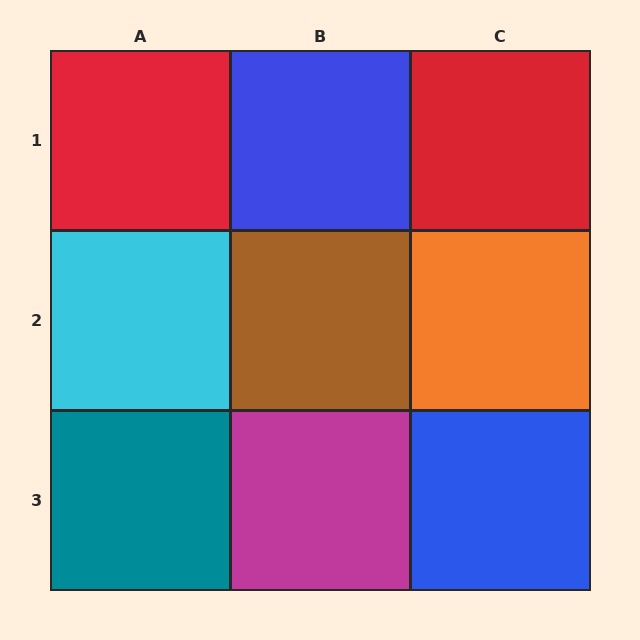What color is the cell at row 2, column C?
Orange.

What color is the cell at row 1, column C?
Red.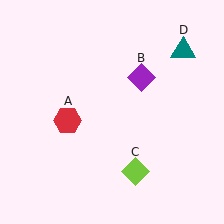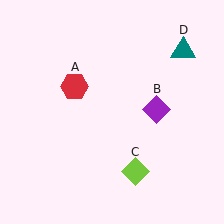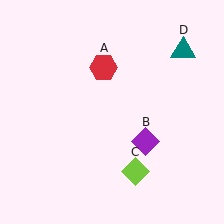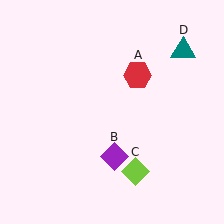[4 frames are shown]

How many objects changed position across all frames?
2 objects changed position: red hexagon (object A), purple diamond (object B).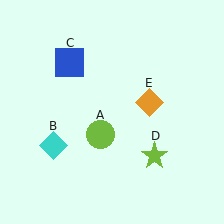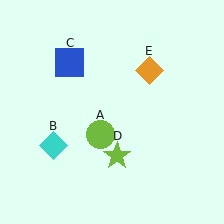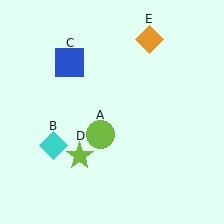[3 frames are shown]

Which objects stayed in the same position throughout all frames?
Lime circle (object A) and cyan diamond (object B) and blue square (object C) remained stationary.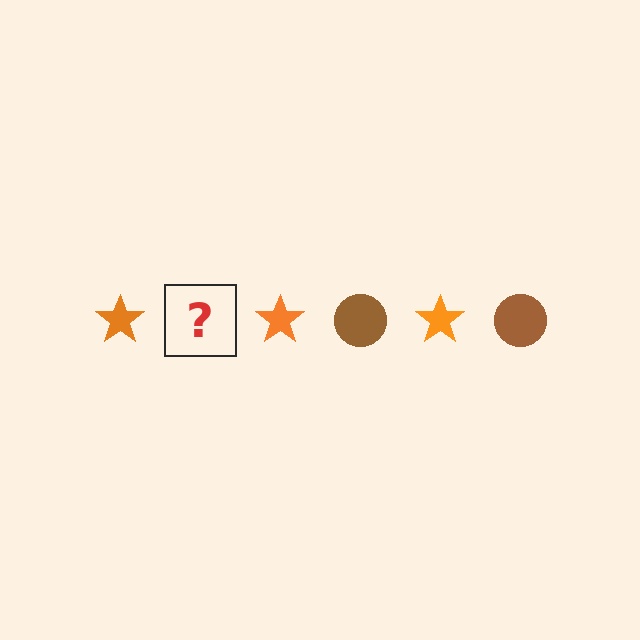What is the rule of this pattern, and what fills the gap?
The rule is that the pattern alternates between orange star and brown circle. The gap should be filled with a brown circle.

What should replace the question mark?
The question mark should be replaced with a brown circle.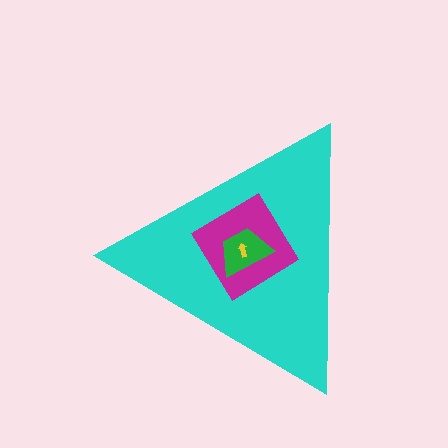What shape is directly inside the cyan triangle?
The magenta diamond.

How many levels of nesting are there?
4.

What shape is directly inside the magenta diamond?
The green trapezoid.